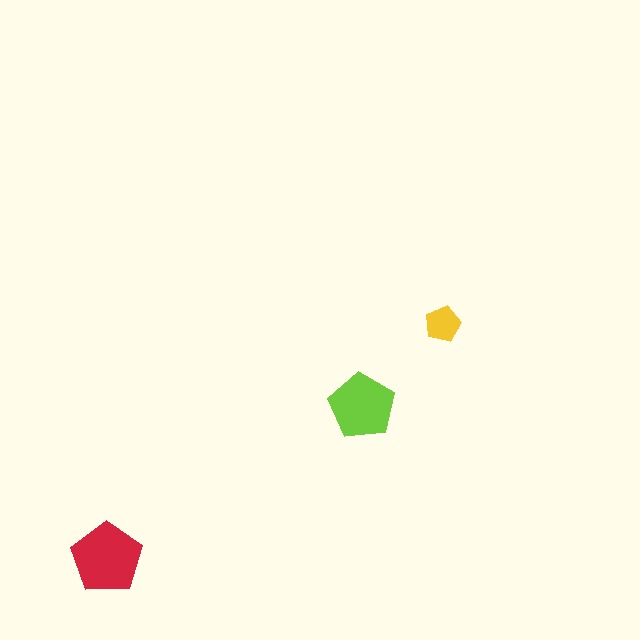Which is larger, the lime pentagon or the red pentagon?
The red one.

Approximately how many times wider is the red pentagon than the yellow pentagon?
About 2 times wider.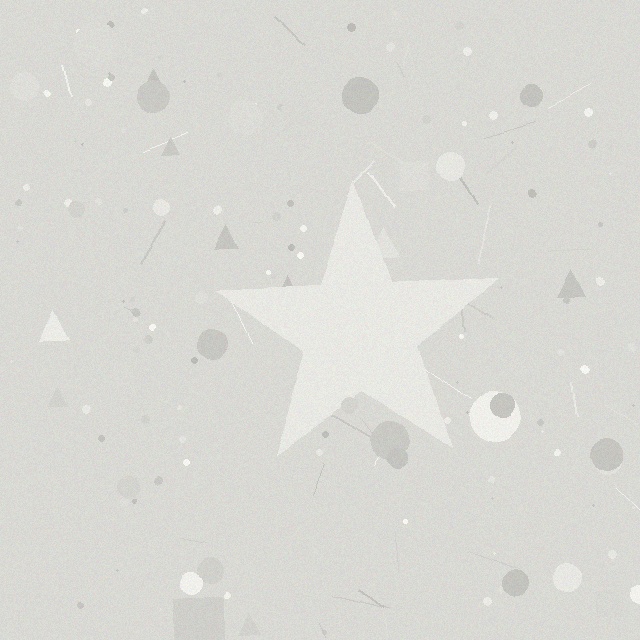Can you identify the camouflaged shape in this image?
The camouflaged shape is a star.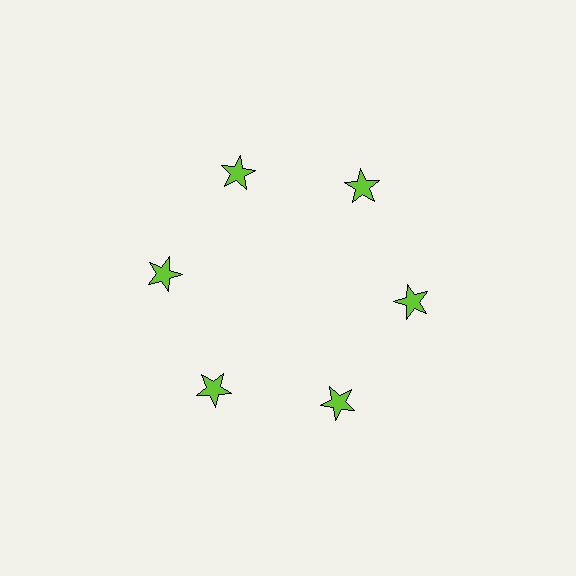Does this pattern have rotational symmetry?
Yes, this pattern has 6-fold rotational symmetry. It looks the same after rotating 60 degrees around the center.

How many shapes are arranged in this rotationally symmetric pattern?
There are 6 shapes, arranged in 6 groups of 1.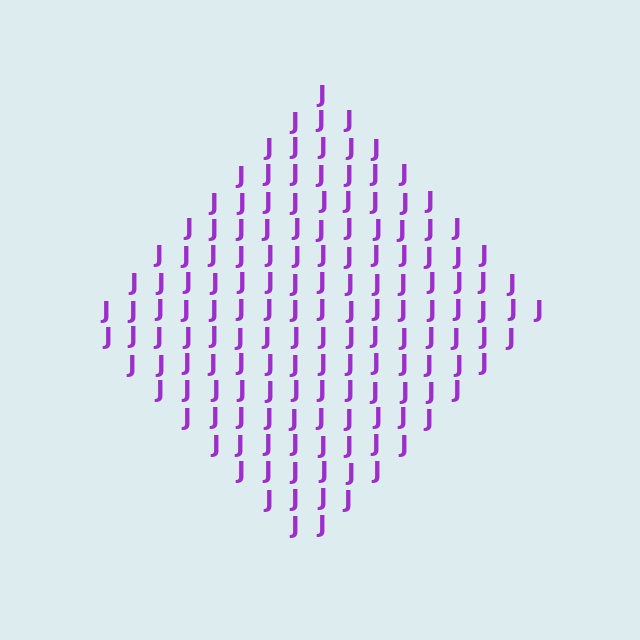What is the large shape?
The large shape is a diamond.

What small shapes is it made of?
It is made of small letter J's.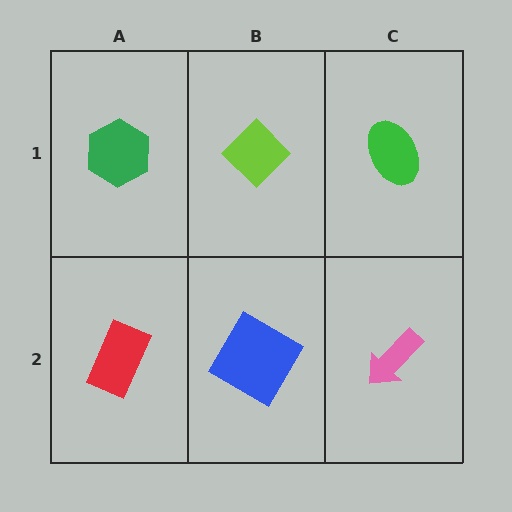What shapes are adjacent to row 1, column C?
A pink arrow (row 2, column C), a lime diamond (row 1, column B).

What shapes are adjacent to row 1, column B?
A blue diamond (row 2, column B), a green hexagon (row 1, column A), a green ellipse (row 1, column C).